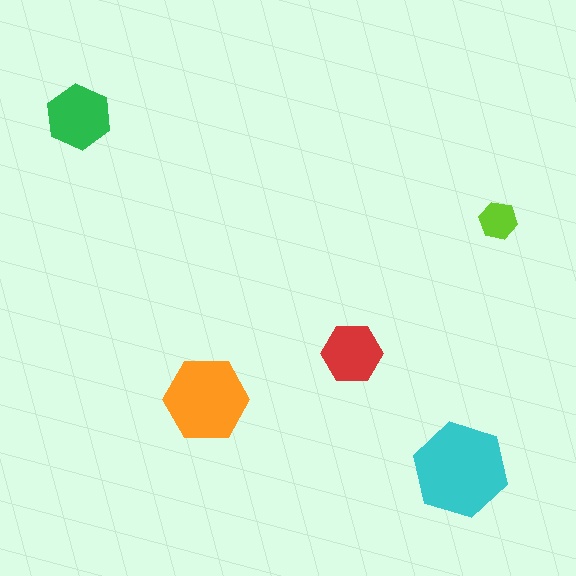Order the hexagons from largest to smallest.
the cyan one, the orange one, the green one, the red one, the lime one.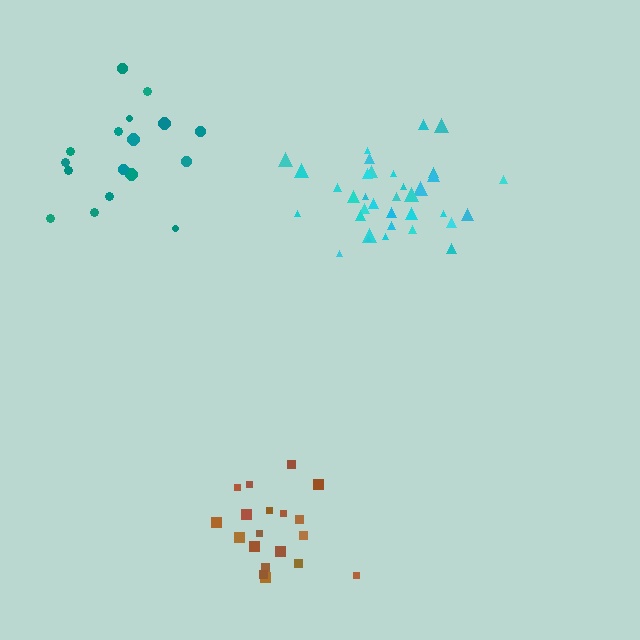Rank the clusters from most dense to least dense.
brown, cyan, teal.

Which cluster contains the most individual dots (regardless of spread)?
Cyan (35).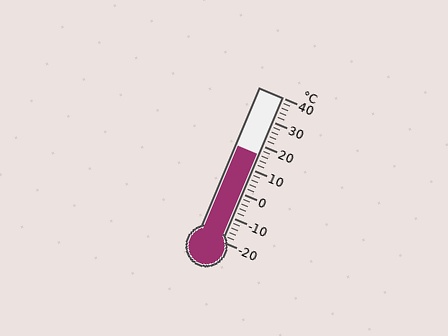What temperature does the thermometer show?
The thermometer shows approximately 16°C.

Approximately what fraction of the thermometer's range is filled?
The thermometer is filled to approximately 60% of its range.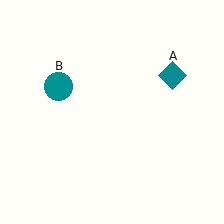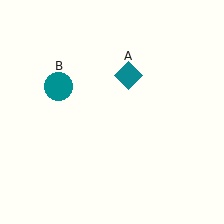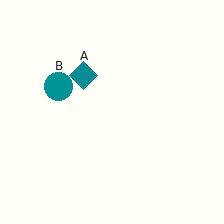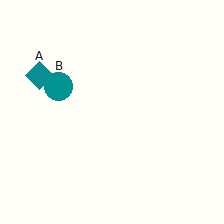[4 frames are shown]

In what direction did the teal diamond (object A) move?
The teal diamond (object A) moved left.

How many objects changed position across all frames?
1 object changed position: teal diamond (object A).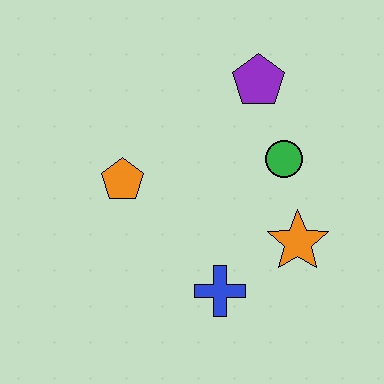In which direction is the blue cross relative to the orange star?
The blue cross is to the left of the orange star.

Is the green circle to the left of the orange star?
Yes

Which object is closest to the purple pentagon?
The green circle is closest to the purple pentagon.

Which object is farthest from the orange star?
The orange pentagon is farthest from the orange star.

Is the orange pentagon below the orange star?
No